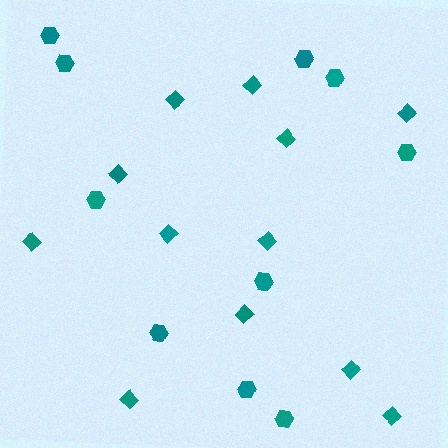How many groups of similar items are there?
There are 2 groups: one group of diamonds (12) and one group of hexagons (10).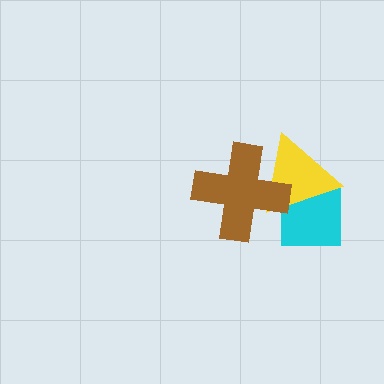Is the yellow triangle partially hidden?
Yes, it is partially covered by another shape.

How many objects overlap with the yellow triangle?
2 objects overlap with the yellow triangle.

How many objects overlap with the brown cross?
1 object overlaps with the brown cross.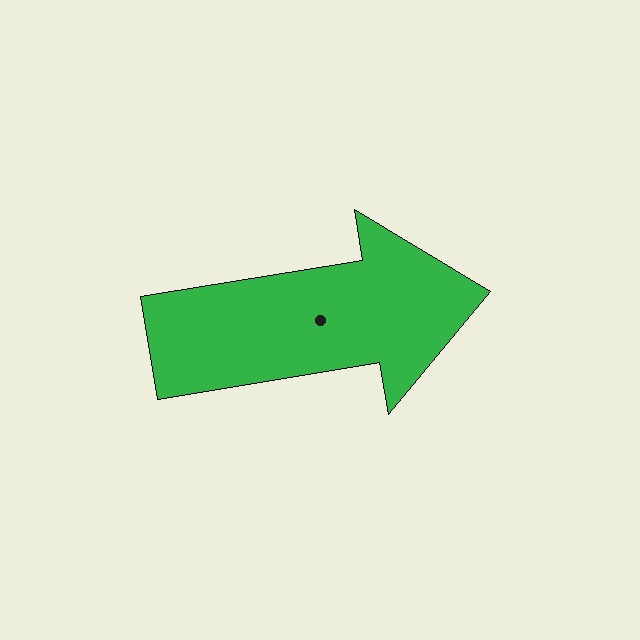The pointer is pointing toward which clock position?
Roughly 3 o'clock.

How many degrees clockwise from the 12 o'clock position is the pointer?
Approximately 81 degrees.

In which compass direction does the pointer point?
East.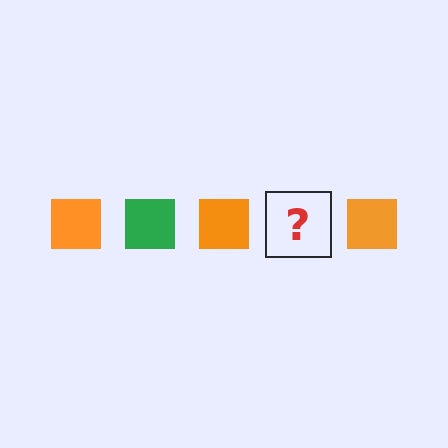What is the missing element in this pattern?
The missing element is a green square.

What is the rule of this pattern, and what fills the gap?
The rule is that the pattern cycles through orange, green squares. The gap should be filled with a green square.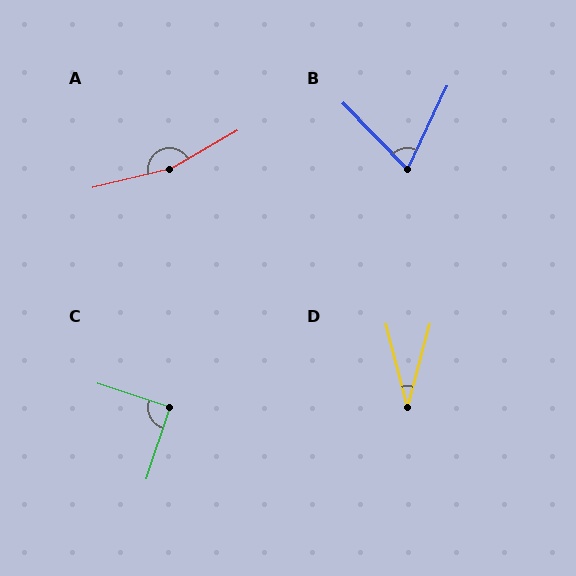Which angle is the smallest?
D, at approximately 30 degrees.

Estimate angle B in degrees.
Approximately 69 degrees.